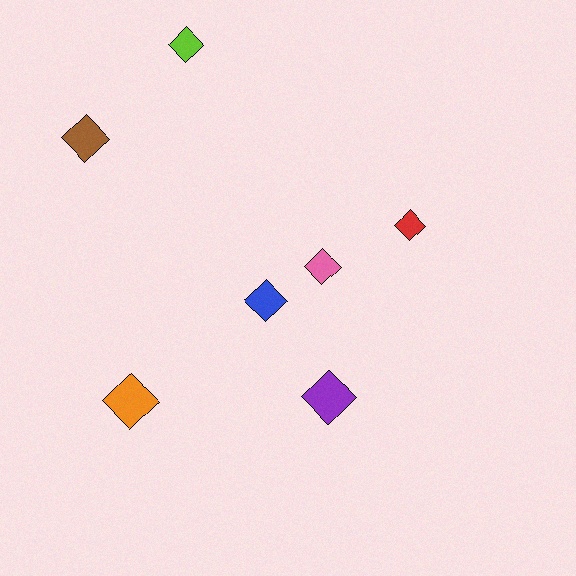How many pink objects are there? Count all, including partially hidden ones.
There is 1 pink object.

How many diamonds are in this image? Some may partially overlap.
There are 7 diamonds.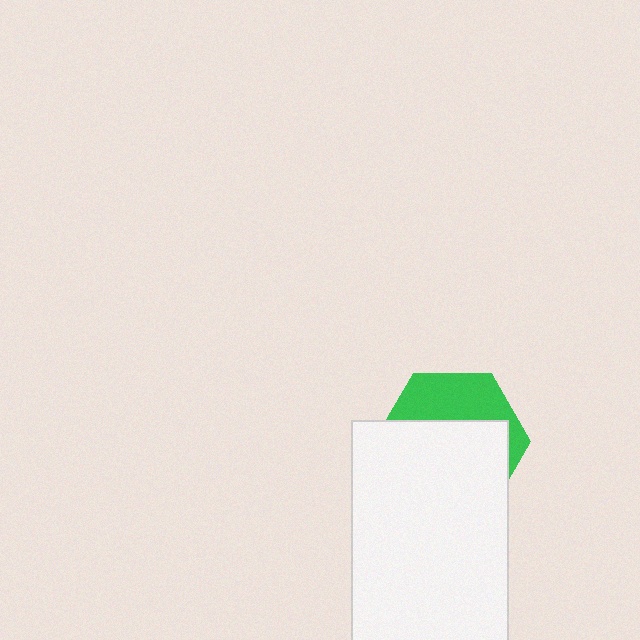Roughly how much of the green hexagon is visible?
A small part of it is visible (roughly 35%).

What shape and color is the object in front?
The object in front is a white rectangle.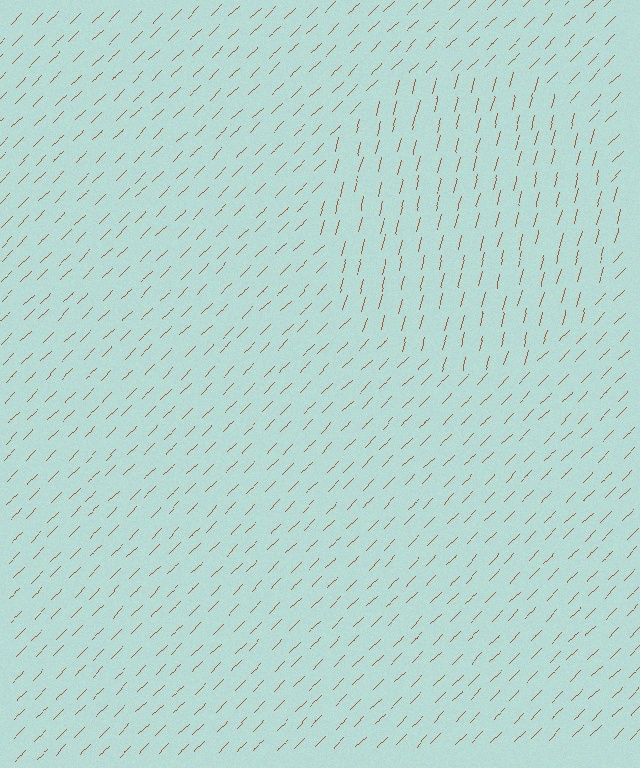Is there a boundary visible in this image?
Yes, there is a texture boundary formed by a change in line orientation.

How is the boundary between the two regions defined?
The boundary is defined purely by a change in line orientation (approximately 31 degrees difference). All lines are the same color and thickness.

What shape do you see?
I see a circle.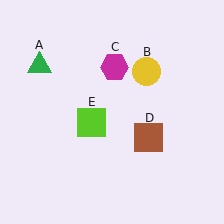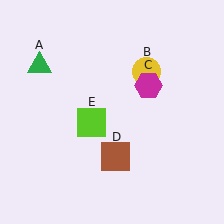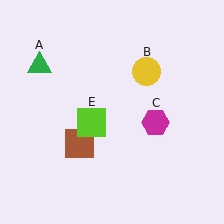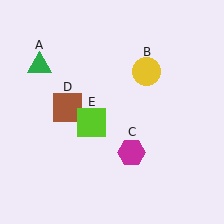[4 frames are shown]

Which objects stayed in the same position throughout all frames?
Green triangle (object A) and yellow circle (object B) and lime square (object E) remained stationary.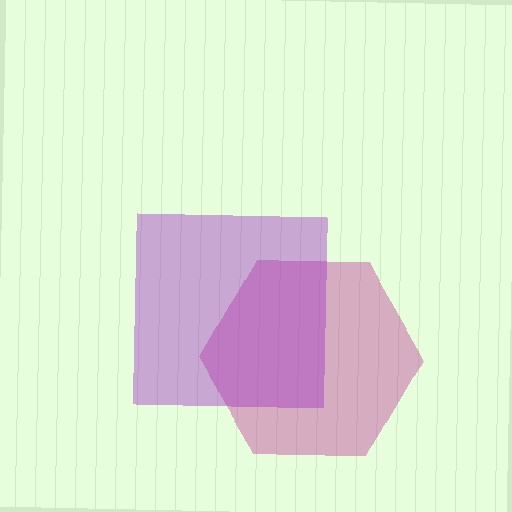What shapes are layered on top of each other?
The layered shapes are: a magenta hexagon, a purple square.